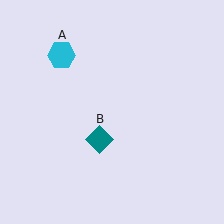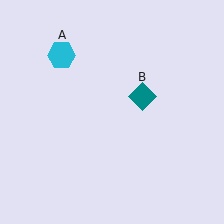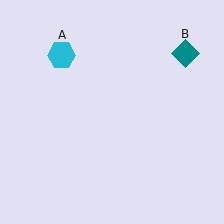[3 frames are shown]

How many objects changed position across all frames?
1 object changed position: teal diamond (object B).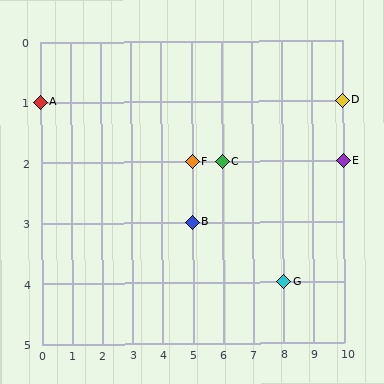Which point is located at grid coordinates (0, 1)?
Point A is at (0, 1).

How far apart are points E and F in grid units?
Points E and F are 5 columns apart.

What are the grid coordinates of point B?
Point B is at grid coordinates (5, 3).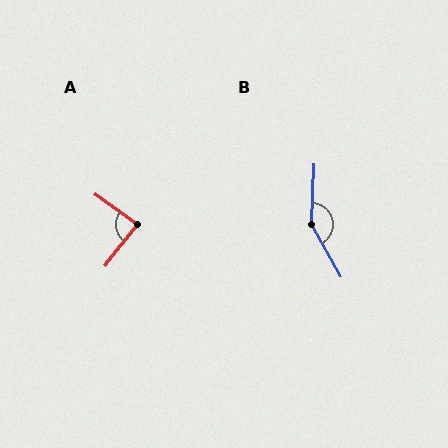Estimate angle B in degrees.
Approximately 148 degrees.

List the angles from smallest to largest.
A (88°), B (148°).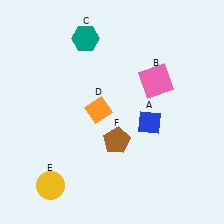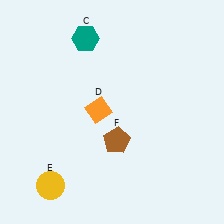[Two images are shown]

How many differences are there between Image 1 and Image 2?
There are 2 differences between the two images.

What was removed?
The blue diamond (A), the pink square (B) were removed in Image 2.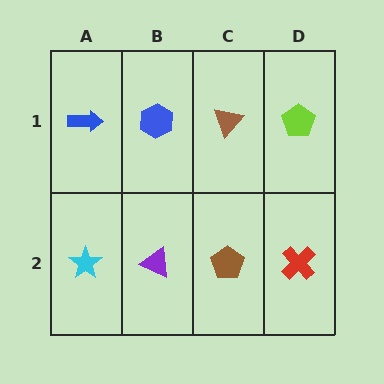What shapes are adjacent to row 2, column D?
A lime pentagon (row 1, column D), a brown pentagon (row 2, column C).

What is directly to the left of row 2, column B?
A cyan star.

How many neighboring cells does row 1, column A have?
2.